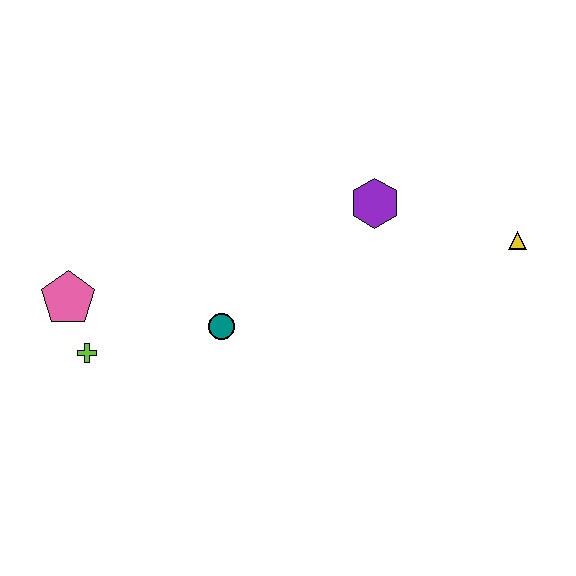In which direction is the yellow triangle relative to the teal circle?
The yellow triangle is to the right of the teal circle.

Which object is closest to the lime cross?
The pink pentagon is closest to the lime cross.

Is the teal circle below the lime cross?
No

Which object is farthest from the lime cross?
The yellow triangle is farthest from the lime cross.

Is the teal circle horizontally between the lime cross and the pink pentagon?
No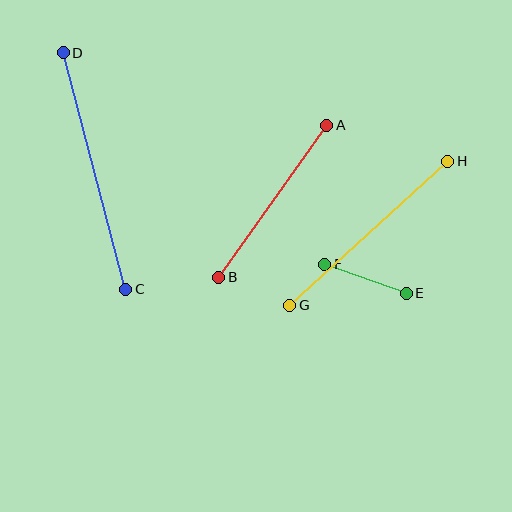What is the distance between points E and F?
The distance is approximately 86 pixels.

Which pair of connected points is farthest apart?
Points C and D are farthest apart.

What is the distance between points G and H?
The distance is approximately 214 pixels.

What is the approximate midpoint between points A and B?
The midpoint is at approximately (273, 201) pixels.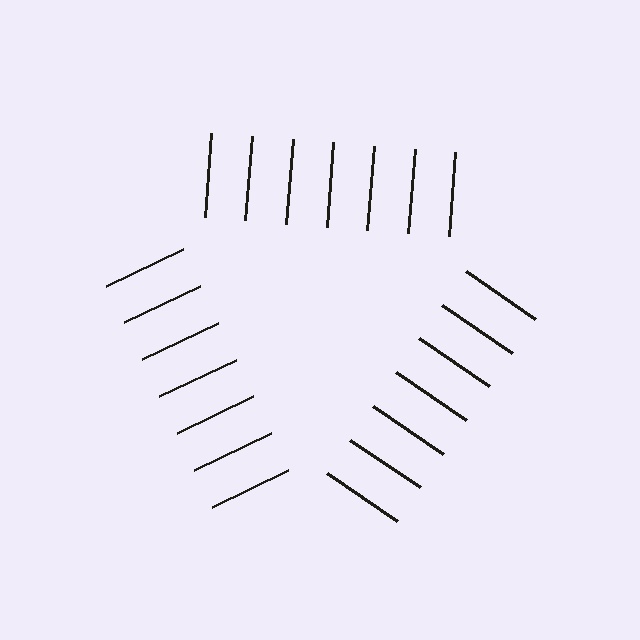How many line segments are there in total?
21 — 7 along each of the 3 edges.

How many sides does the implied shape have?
3 sides — the line-ends trace a triangle.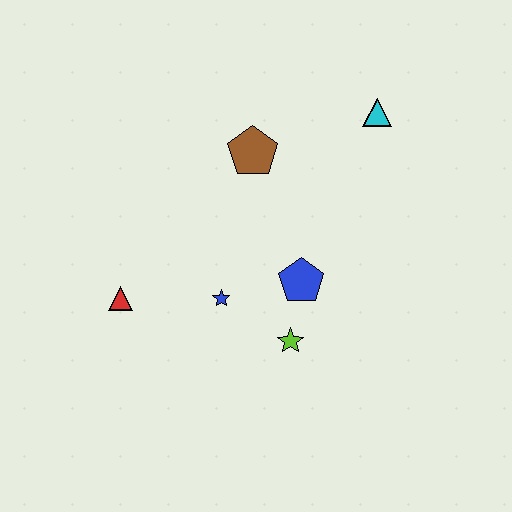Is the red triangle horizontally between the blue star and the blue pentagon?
No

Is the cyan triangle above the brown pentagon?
Yes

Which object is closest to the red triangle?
The blue star is closest to the red triangle.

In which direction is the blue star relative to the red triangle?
The blue star is to the right of the red triangle.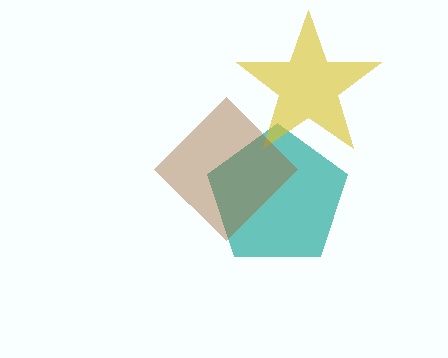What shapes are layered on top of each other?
The layered shapes are: a teal pentagon, a yellow star, a brown diamond.